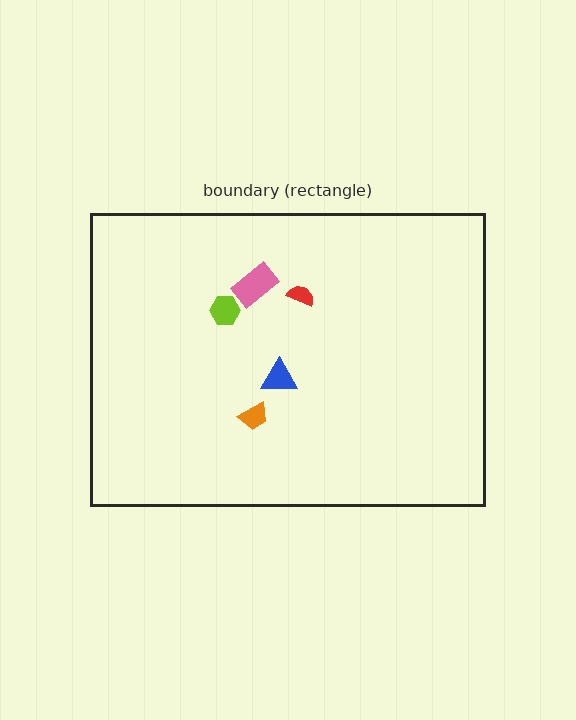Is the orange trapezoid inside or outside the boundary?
Inside.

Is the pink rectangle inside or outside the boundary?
Inside.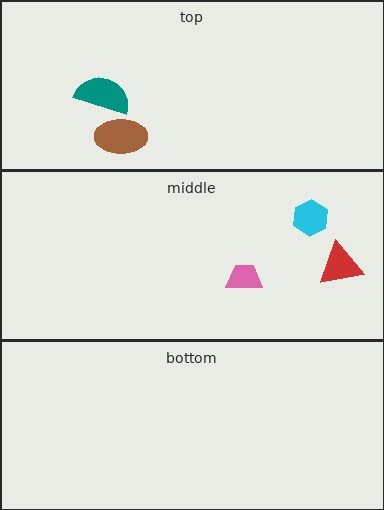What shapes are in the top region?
The brown ellipse, the teal semicircle.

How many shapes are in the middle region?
3.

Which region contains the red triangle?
The middle region.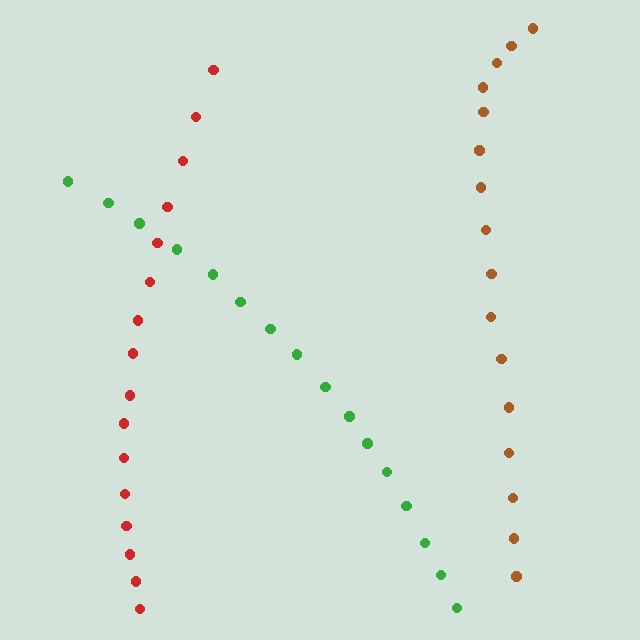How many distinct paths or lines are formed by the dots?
There are 3 distinct paths.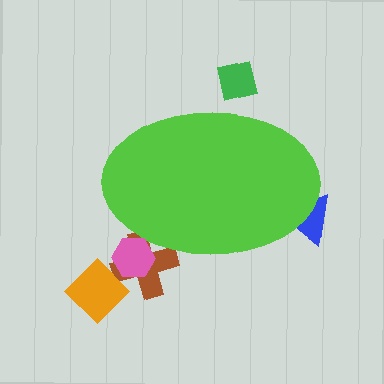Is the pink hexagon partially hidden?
Yes, the pink hexagon is partially hidden behind the lime ellipse.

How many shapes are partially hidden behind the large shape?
4 shapes are partially hidden.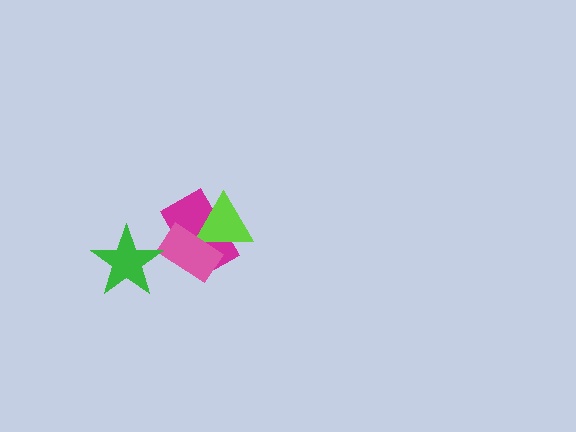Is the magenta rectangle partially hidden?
Yes, it is partially covered by another shape.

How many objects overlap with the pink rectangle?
2 objects overlap with the pink rectangle.